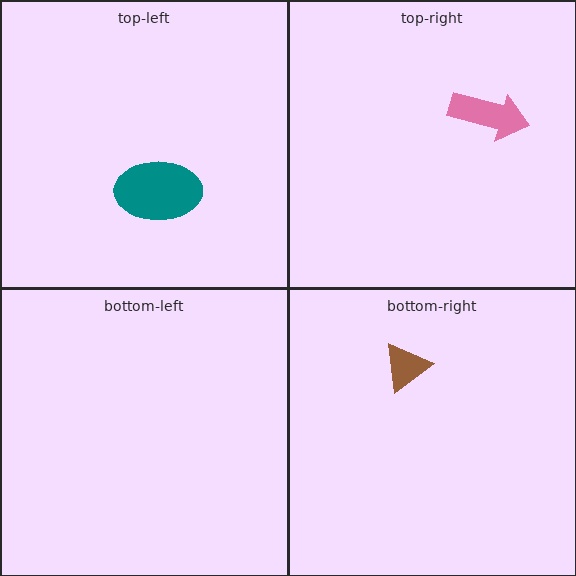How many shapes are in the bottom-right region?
1.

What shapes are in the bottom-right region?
The brown triangle.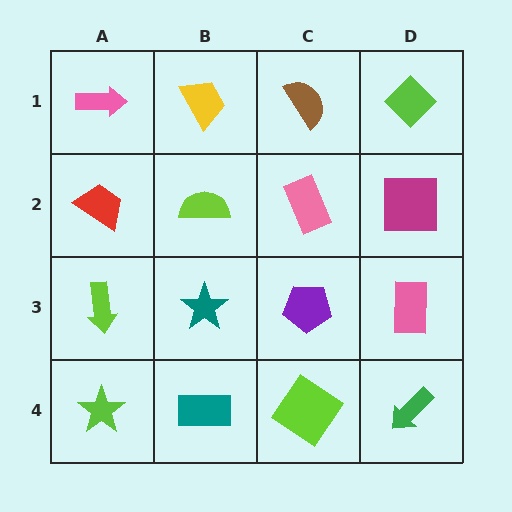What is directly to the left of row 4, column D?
A lime diamond.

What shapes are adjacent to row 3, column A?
A red trapezoid (row 2, column A), a lime star (row 4, column A), a teal star (row 3, column B).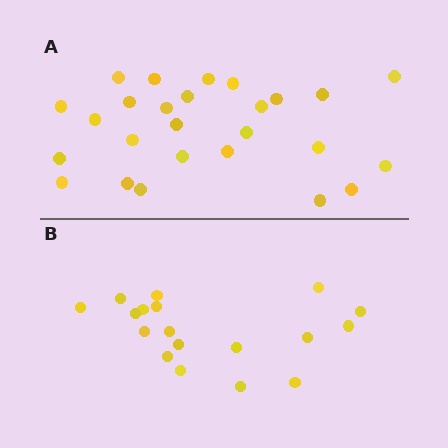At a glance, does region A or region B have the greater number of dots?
Region A (the top region) has more dots.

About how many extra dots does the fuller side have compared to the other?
Region A has roughly 8 or so more dots than region B.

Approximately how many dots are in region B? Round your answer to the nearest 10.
About 20 dots. (The exact count is 18, which rounds to 20.)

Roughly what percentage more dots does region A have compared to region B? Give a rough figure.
About 45% more.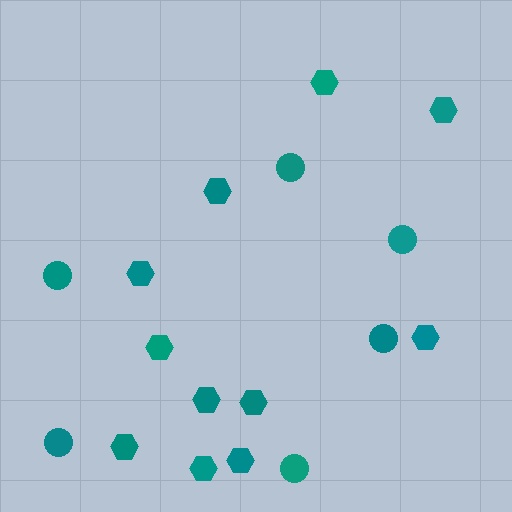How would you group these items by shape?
There are 2 groups: one group of circles (6) and one group of hexagons (11).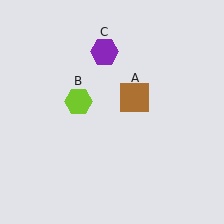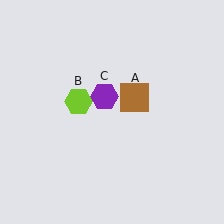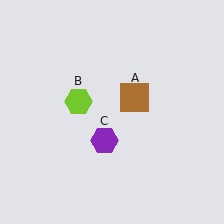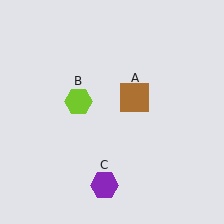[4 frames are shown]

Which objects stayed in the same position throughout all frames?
Brown square (object A) and lime hexagon (object B) remained stationary.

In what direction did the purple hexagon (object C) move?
The purple hexagon (object C) moved down.